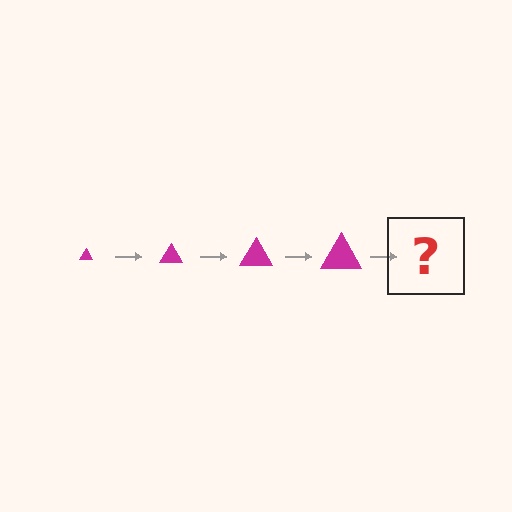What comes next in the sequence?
The next element should be a magenta triangle, larger than the previous one.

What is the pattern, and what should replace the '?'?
The pattern is that the triangle gets progressively larger each step. The '?' should be a magenta triangle, larger than the previous one.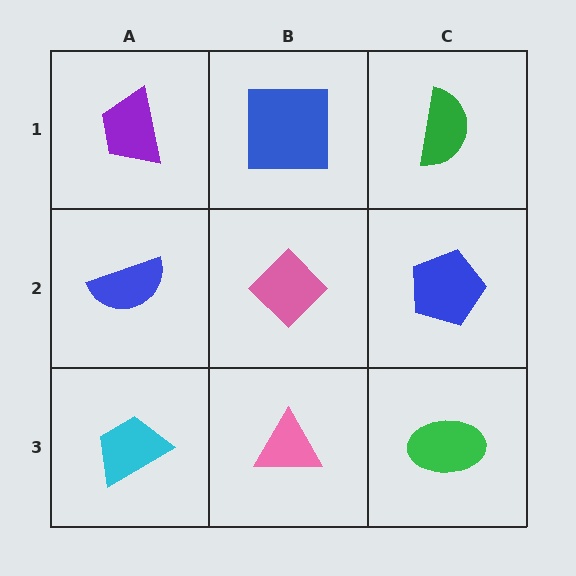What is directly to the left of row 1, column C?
A blue square.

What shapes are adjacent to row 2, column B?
A blue square (row 1, column B), a pink triangle (row 3, column B), a blue semicircle (row 2, column A), a blue pentagon (row 2, column C).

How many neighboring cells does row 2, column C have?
3.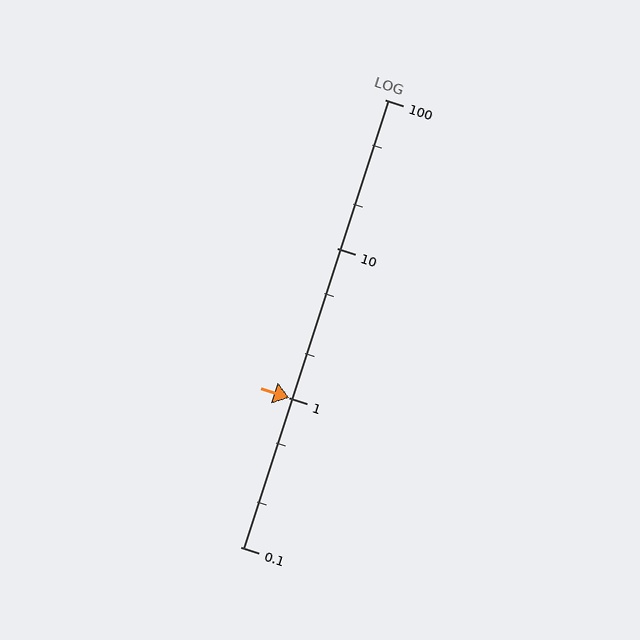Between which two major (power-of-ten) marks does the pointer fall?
The pointer is between 1 and 10.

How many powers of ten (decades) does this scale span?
The scale spans 3 decades, from 0.1 to 100.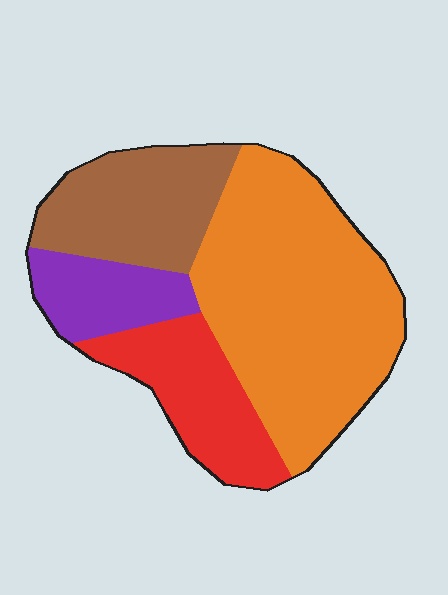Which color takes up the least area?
Purple, at roughly 10%.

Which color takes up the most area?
Orange, at roughly 50%.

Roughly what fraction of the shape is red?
Red covers 18% of the shape.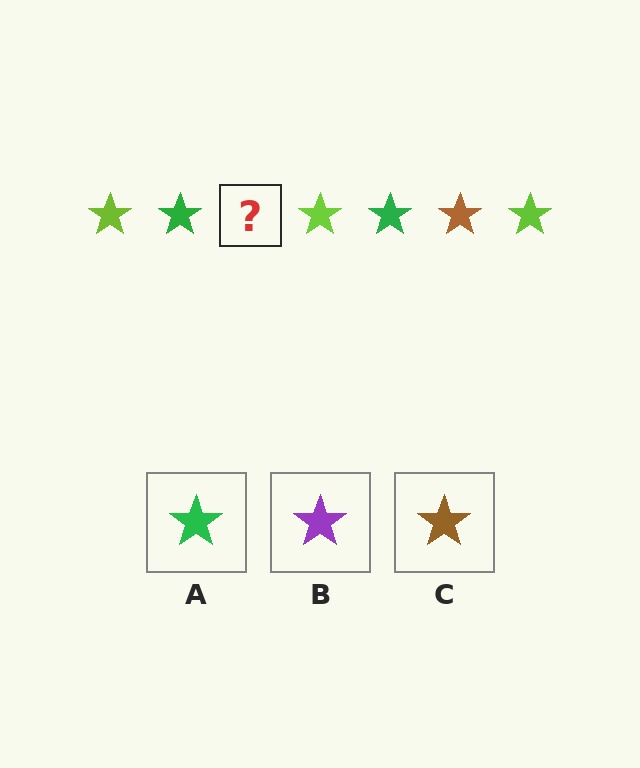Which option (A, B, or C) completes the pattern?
C.